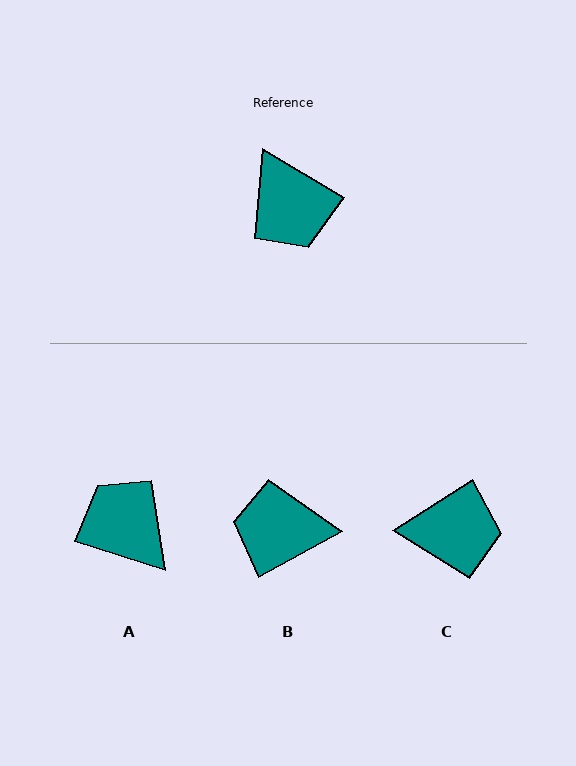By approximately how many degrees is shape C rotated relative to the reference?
Approximately 63 degrees counter-clockwise.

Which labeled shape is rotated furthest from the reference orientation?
A, about 166 degrees away.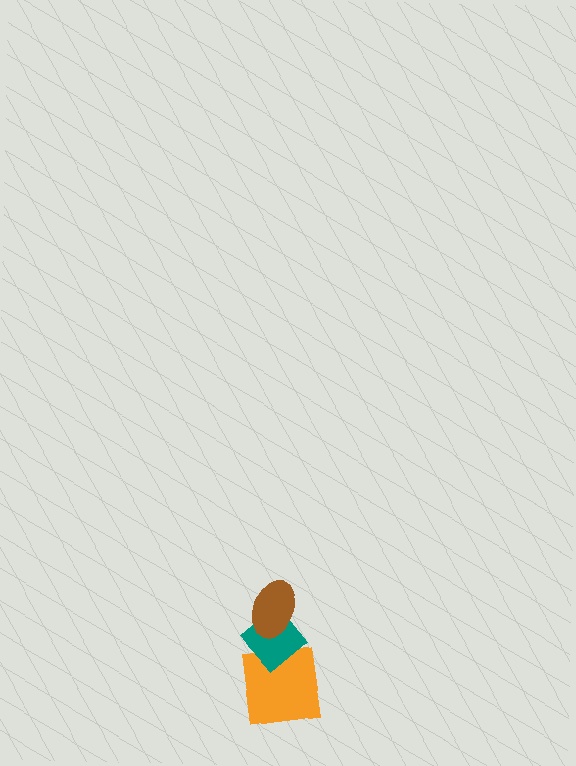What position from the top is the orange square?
The orange square is 3rd from the top.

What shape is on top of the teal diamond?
The brown ellipse is on top of the teal diamond.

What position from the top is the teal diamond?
The teal diamond is 2nd from the top.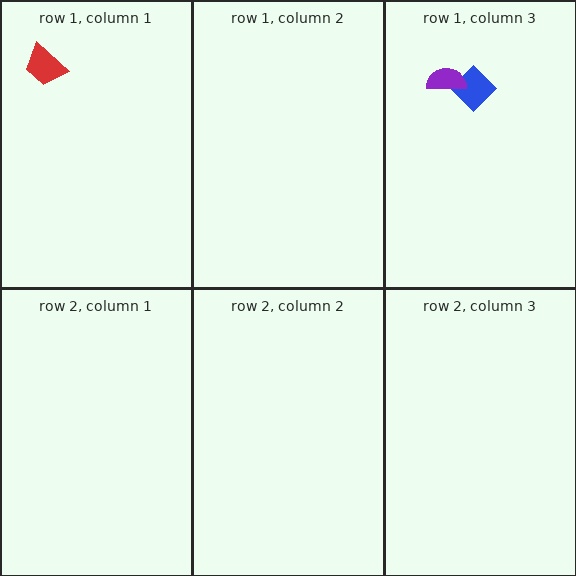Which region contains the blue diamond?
The row 1, column 3 region.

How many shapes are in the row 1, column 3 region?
2.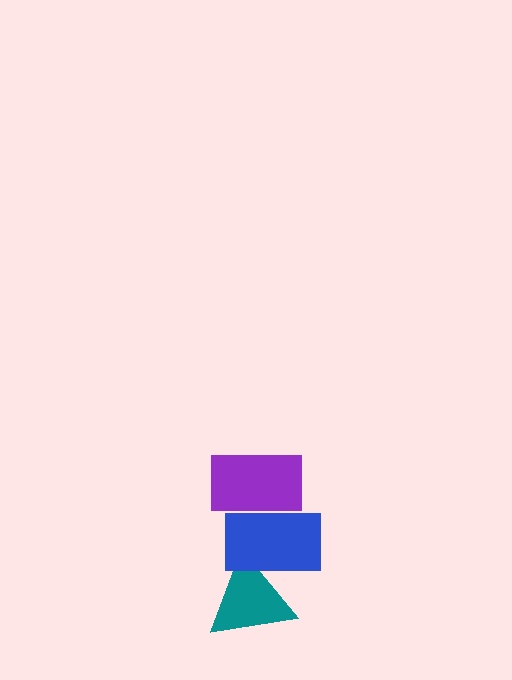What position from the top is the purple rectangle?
The purple rectangle is 1st from the top.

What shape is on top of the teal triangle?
The blue rectangle is on top of the teal triangle.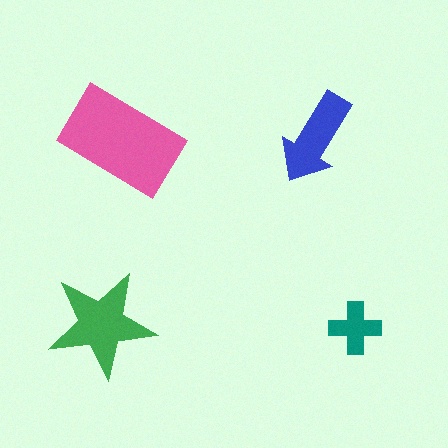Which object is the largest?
The pink rectangle.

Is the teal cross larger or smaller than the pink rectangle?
Smaller.